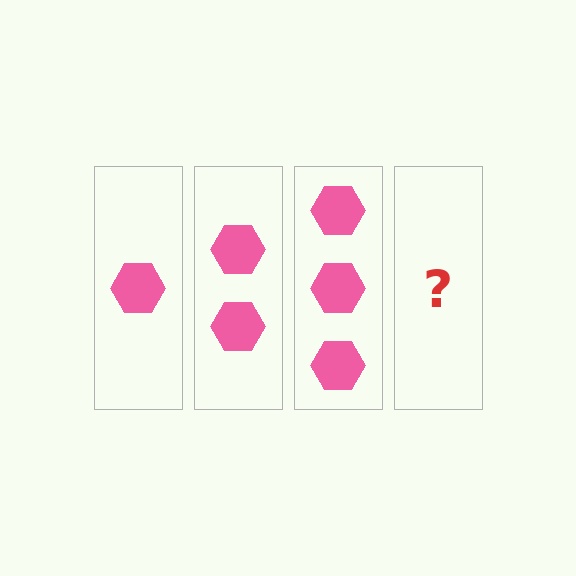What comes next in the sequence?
The next element should be 4 hexagons.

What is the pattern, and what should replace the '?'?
The pattern is that each step adds one more hexagon. The '?' should be 4 hexagons.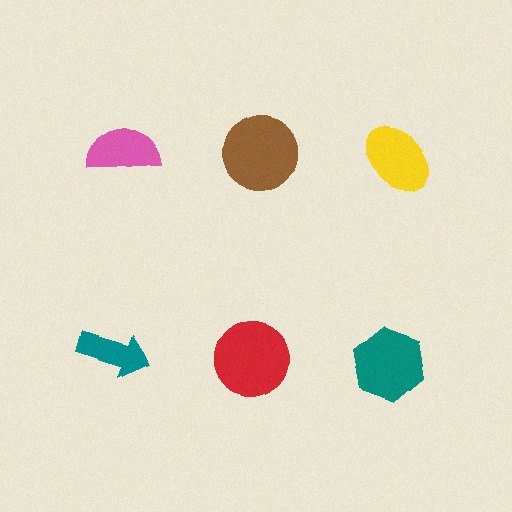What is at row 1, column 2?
A brown circle.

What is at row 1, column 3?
A yellow ellipse.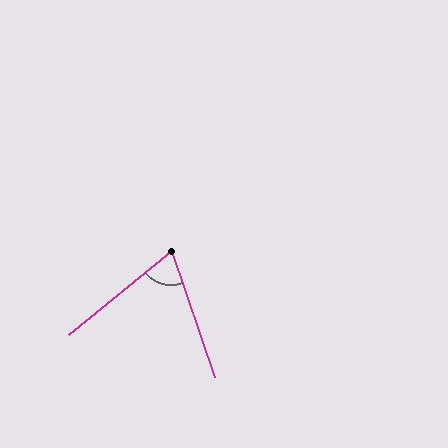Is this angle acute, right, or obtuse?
It is acute.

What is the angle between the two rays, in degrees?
Approximately 70 degrees.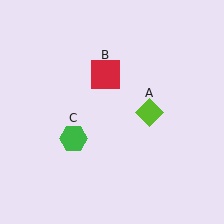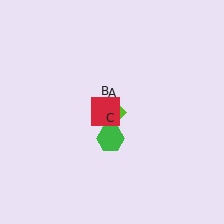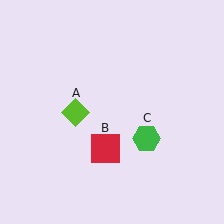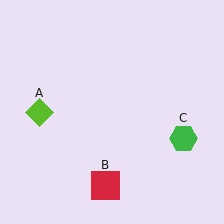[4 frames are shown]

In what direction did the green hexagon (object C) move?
The green hexagon (object C) moved right.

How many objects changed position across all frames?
3 objects changed position: lime diamond (object A), red square (object B), green hexagon (object C).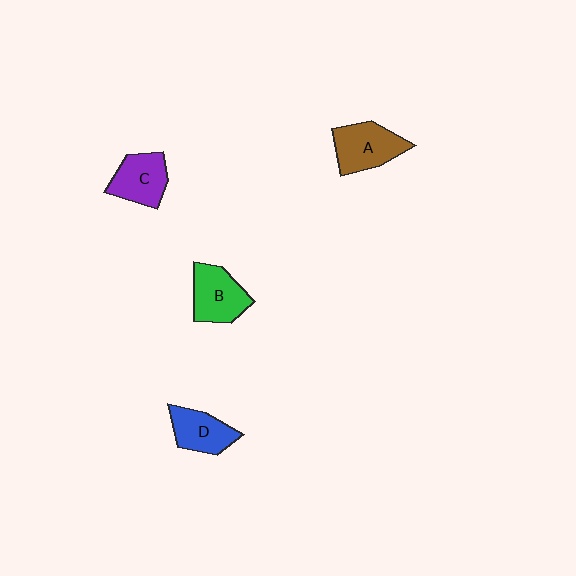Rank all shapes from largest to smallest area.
From largest to smallest: A (brown), B (green), C (purple), D (blue).